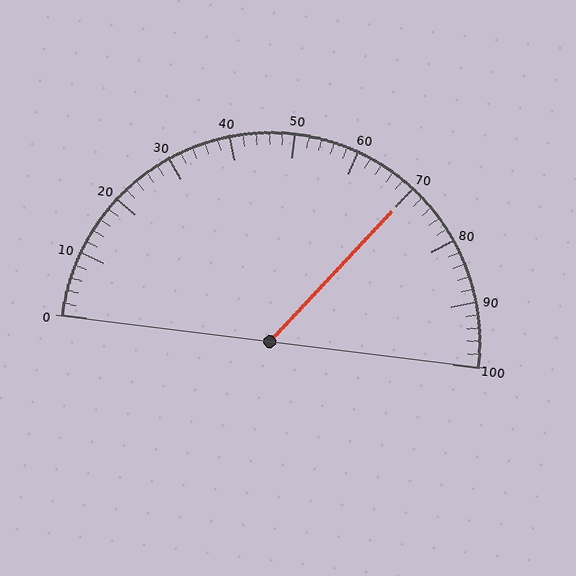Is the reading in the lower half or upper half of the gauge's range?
The reading is in the upper half of the range (0 to 100).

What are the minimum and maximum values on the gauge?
The gauge ranges from 0 to 100.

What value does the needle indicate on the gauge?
The needle indicates approximately 70.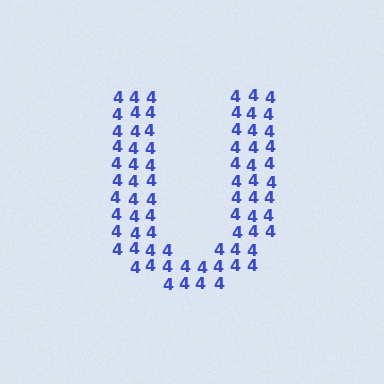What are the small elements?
The small elements are digit 4's.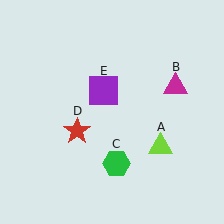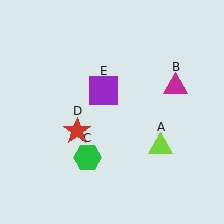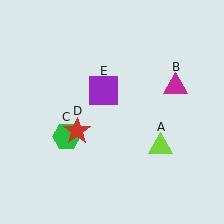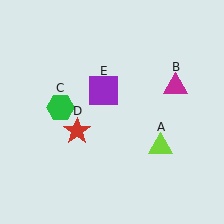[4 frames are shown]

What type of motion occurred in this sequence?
The green hexagon (object C) rotated clockwise around the center of the scene.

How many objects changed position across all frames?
1 object changed position: green hexagon (object C).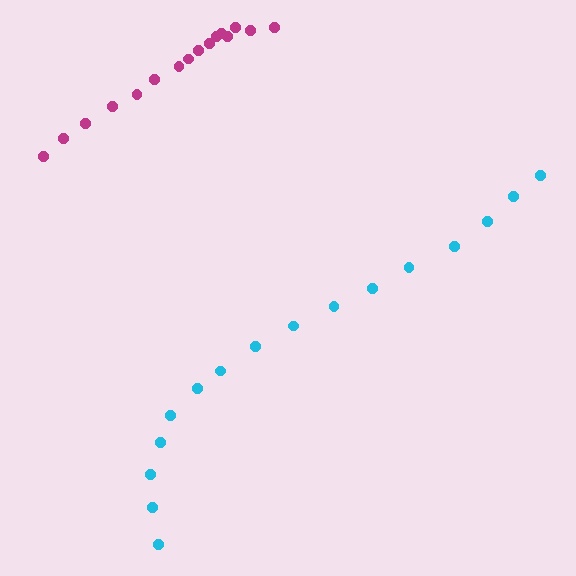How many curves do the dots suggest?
There are 2 distinct paths.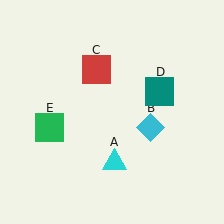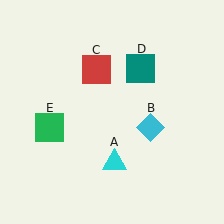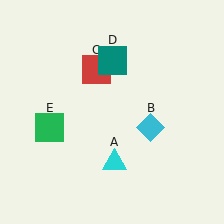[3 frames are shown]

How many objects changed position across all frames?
1 object changed position: teal square (object D).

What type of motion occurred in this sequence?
The teal square (object D) rotated counterclockwise around the center of the scene.